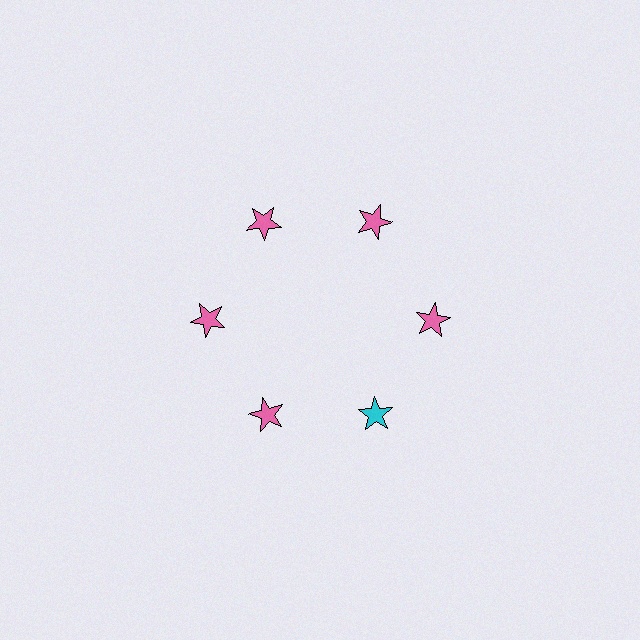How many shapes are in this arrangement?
There are 6 shapes arranged in a ring pattern.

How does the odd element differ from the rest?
It has a different color: cyan instead of pink.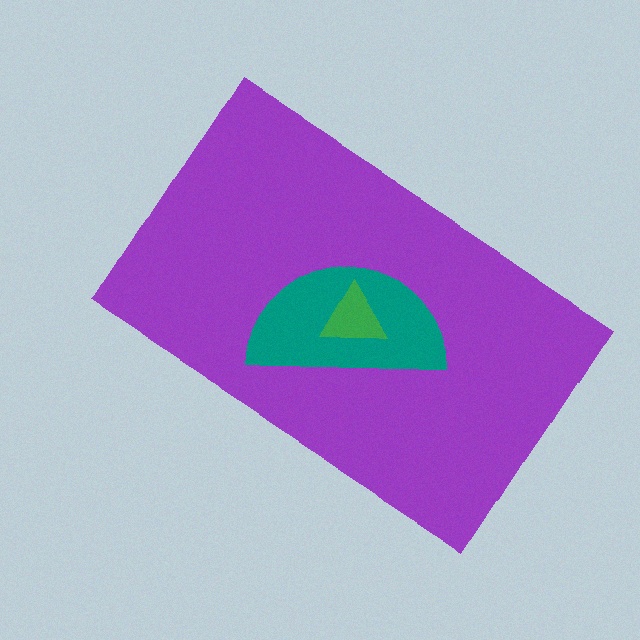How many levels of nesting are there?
3.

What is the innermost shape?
The green triangle.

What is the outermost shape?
The purple rectangle.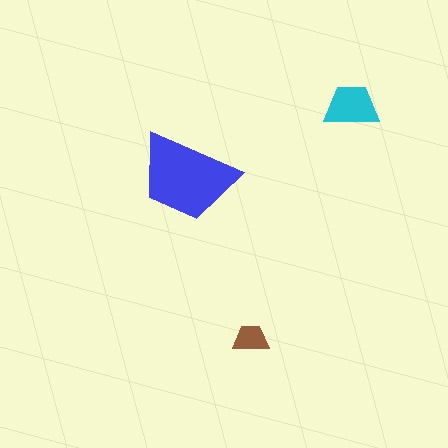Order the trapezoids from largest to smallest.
the blue one, the cyan one, the brown one.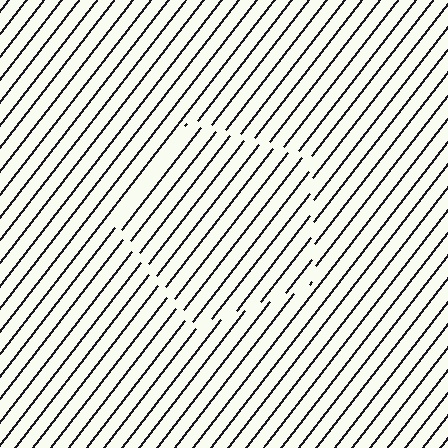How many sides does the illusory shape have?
5 sides — the line-ends trace a pentagon.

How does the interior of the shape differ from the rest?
The interior of the shape contains the same grating, shifted by half a period — the contour is defined by the phase discontinuity where line-ends from the inner and outer gratings abut.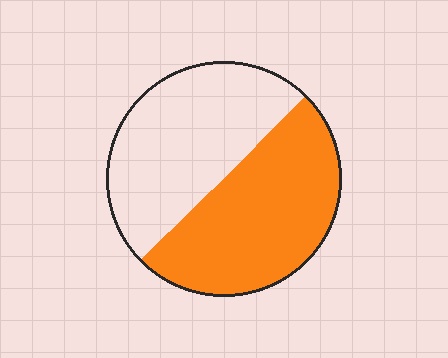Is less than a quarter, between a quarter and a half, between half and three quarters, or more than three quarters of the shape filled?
Between half and three quarters.